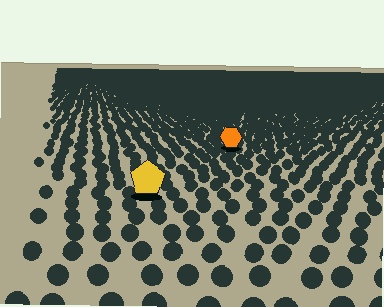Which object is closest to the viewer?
The yellow pentagon is closest. The texture marks near it are larger and more spread out.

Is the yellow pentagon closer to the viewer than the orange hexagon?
Yes. The yellow pentagon is closer — you can tell from the texture gradient: the ground texture is coarser near it.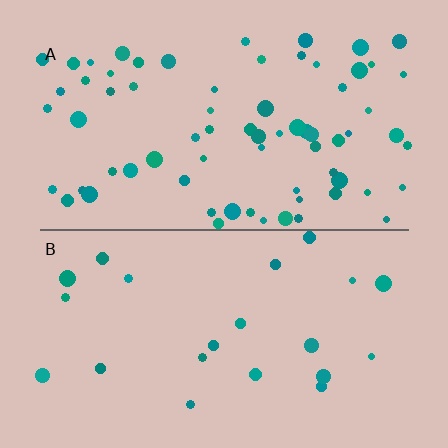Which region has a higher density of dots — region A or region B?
A (the top).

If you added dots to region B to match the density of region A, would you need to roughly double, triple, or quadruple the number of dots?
Approximately triple.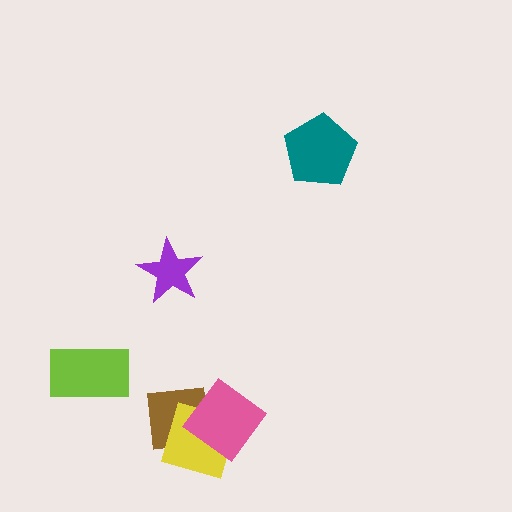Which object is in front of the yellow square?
The pink diamond is in front of the yellow square.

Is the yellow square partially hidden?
Yes, it is partially covered by another shape.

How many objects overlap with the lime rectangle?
0 objects overlap with the lime rectangle.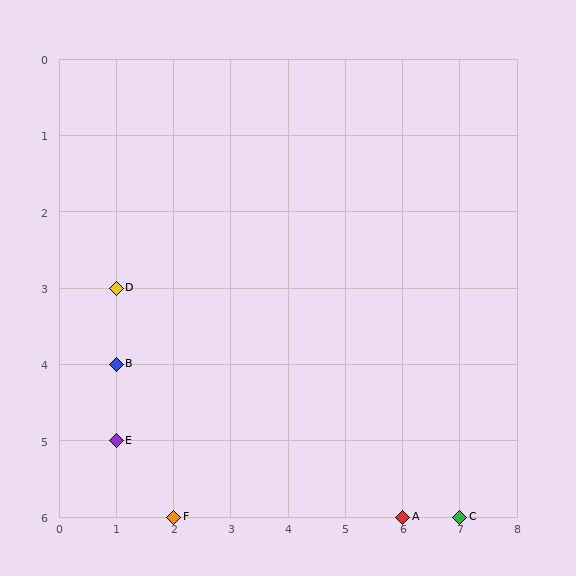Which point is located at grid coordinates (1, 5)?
Point E is at (1, 5).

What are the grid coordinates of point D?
Point D is at grid coordinates (1, 3).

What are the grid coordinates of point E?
Point E is at grid coordinates (1, 5).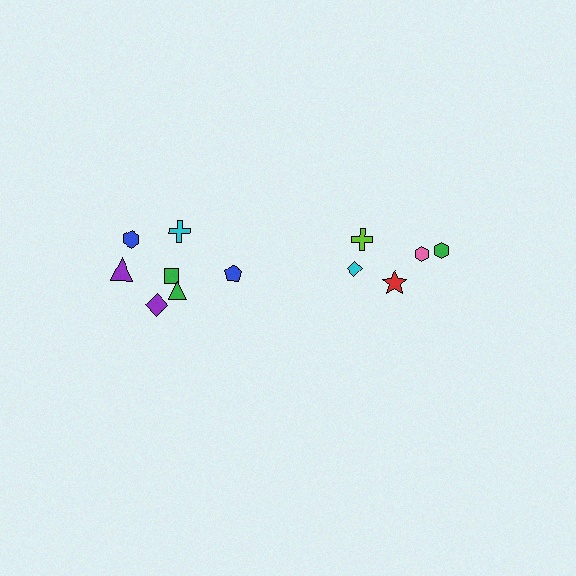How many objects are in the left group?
There are 7 objects.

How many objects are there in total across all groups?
There are 12 objects.